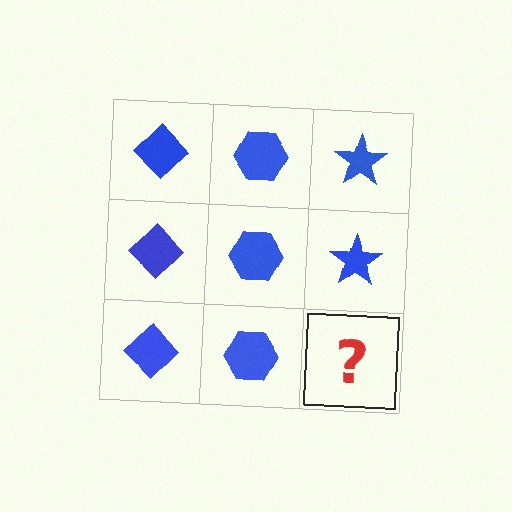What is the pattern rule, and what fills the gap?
The rule is that each column has a consistent shape. The gap should be filled with a blue star.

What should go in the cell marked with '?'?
The missing cell should contain a blue star.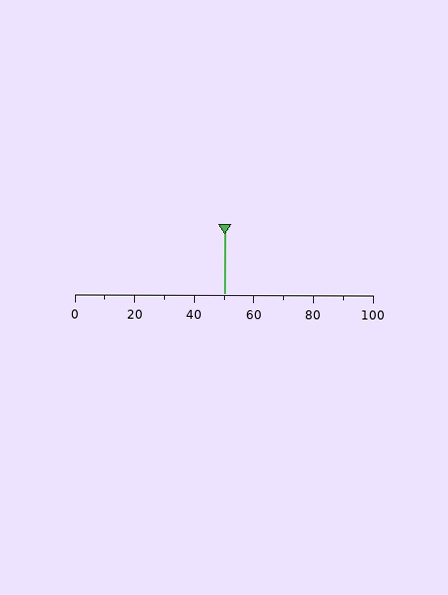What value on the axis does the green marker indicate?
The marker indicates approximately 50.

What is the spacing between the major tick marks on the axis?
The major ticks are spaced 20 apart.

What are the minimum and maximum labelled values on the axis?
The axis runs from 0 to 100.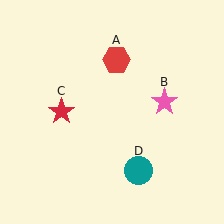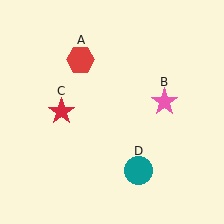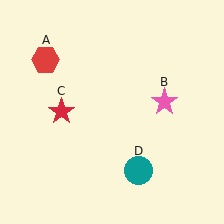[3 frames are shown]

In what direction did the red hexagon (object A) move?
The red hexagon (object A) moved left.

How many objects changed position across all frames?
1 object changed position: red hexagon (object A).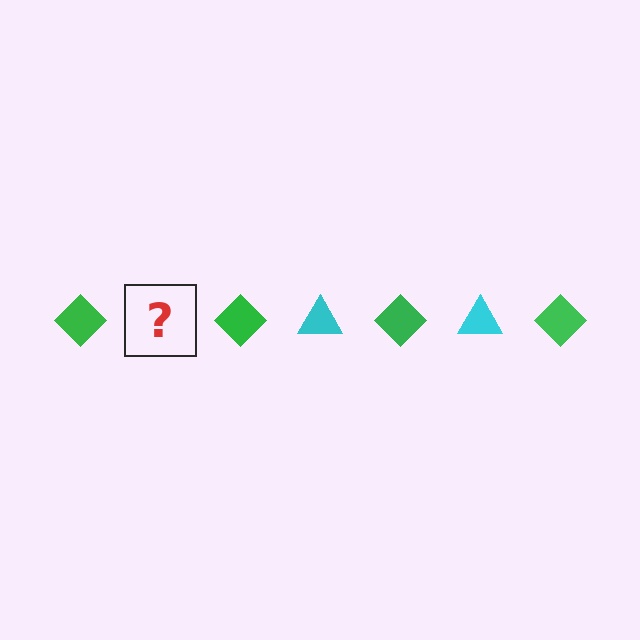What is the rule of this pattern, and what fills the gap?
The rule is that the pattern alternates between green diamond and cyan triangle. The gap should be filled with a cyan triangle.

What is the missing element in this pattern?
The missing element is a cyan triangle.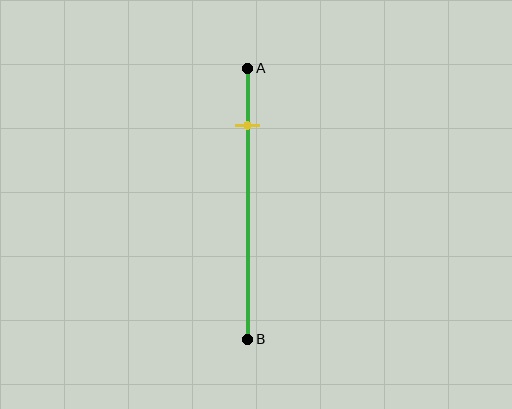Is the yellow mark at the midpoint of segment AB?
No, the mark is at about 20% from A, not at the 50% midpoint.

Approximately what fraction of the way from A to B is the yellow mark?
The yellow mark is approximately 20% of the way from A to B.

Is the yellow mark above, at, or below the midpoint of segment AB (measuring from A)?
The yellow mark is above the midpoint of segment AB.